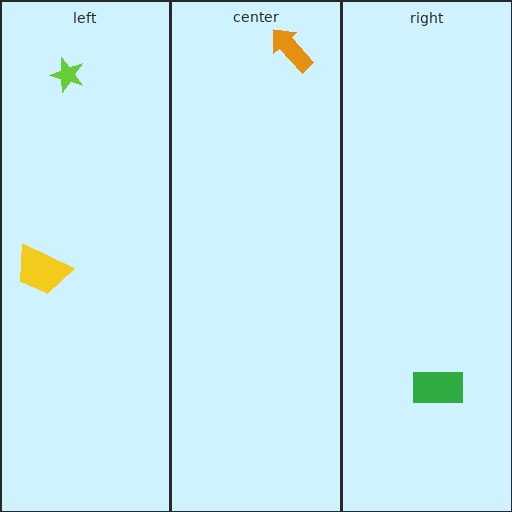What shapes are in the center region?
The orange arrow.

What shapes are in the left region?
The yellow trapezoid, the lime star.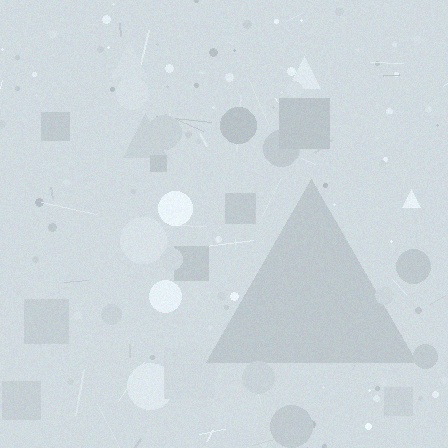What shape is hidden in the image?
A triangle is hidden in the image.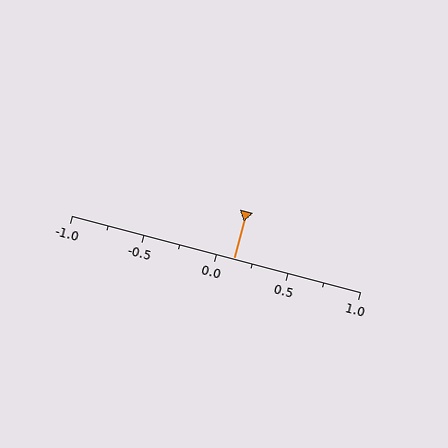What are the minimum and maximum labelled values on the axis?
The axis runs from -1.0 to 1.0.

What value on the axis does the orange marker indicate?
The marker indicates approximately 0.12.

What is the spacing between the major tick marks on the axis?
The major ticks are spaced 0.5 apart.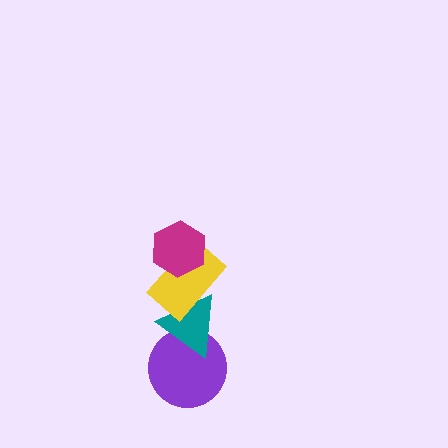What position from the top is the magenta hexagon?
The magenta hexagon is 1st from the top.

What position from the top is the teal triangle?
The teal triangle is 3rd from the top.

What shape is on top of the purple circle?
The teal triangle is on top of the purple circle.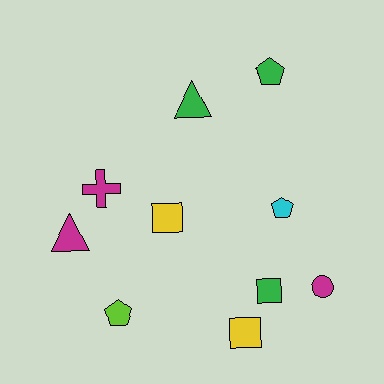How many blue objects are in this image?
There are no blue objects.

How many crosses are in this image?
There is 1 cross.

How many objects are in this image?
There are 10 objects.